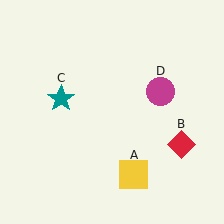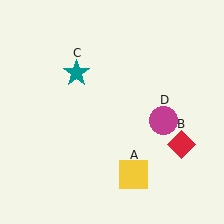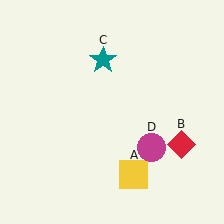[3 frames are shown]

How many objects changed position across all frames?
2 objects changed position: teal star (object C), magenta circle (object D).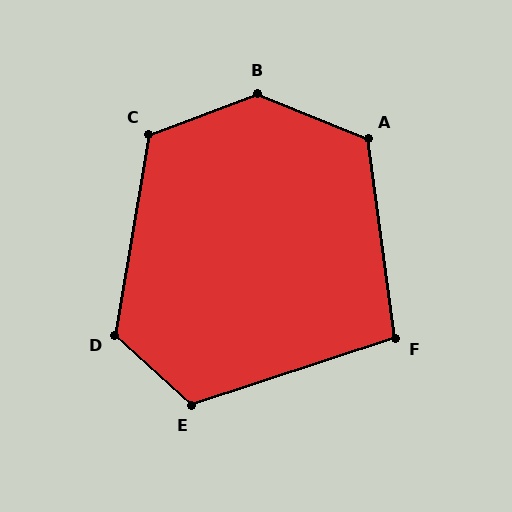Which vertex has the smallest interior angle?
F, at approximately 100 degrees.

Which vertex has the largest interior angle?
B, at approximately 137 degrees.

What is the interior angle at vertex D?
Approximately 122 degrees (obtuse).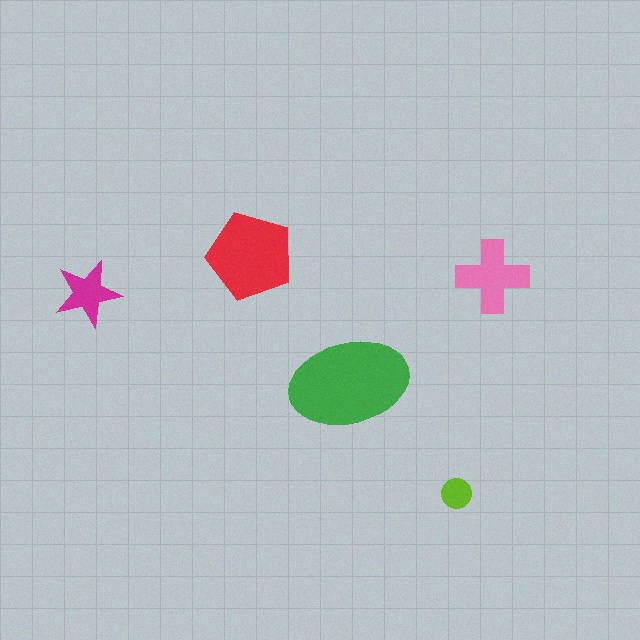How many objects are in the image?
There are 5 objects in the image.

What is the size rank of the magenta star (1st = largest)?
4th.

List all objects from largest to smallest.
The green ellipse, the red pentagon, the pink cross, the magenta star, the lime circle.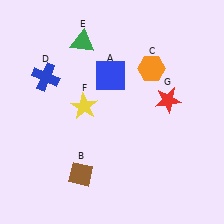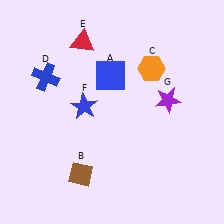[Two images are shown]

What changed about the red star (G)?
In Image 1, G is red. In Image 2, it changed to purple.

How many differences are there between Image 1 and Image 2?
There are 3 differences between the two images.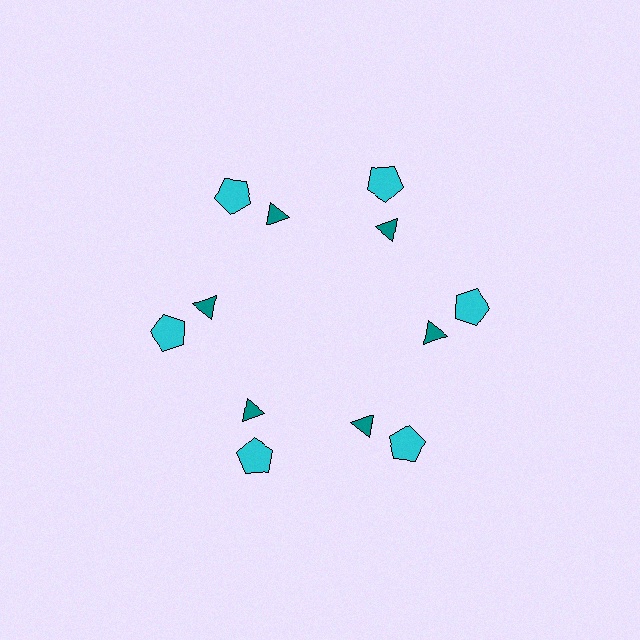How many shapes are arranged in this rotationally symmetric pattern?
There are 12 shapes, arranged in 6 groups of 2.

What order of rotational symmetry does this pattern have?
This pattern has 6-fold rotational symmetry.